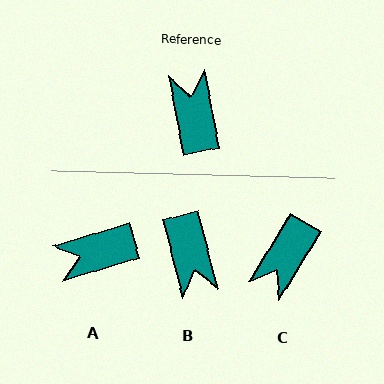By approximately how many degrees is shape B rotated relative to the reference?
Approximately 177 degrees clockwise.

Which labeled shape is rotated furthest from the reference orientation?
B, about 177 degrees away.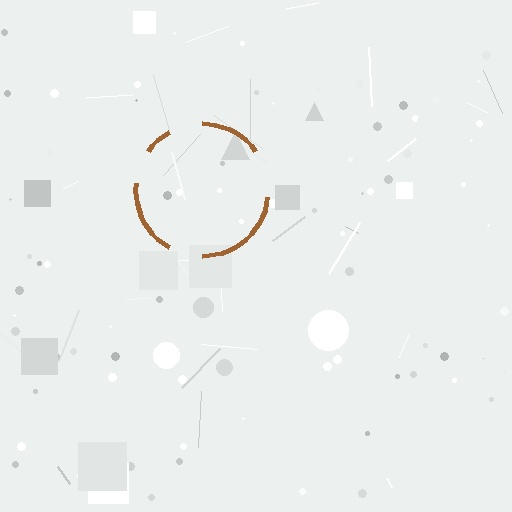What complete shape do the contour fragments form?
The contour fragments form a circle.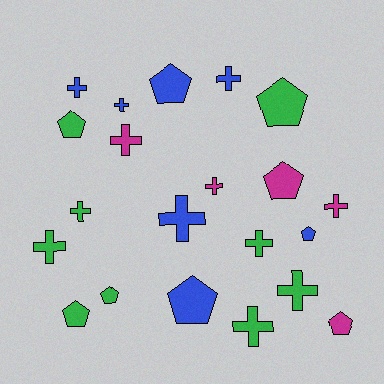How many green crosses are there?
There are 5 green crosses.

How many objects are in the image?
There are 21 objects.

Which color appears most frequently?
Green, with 9 objects.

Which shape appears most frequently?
Cross, with 12 objects.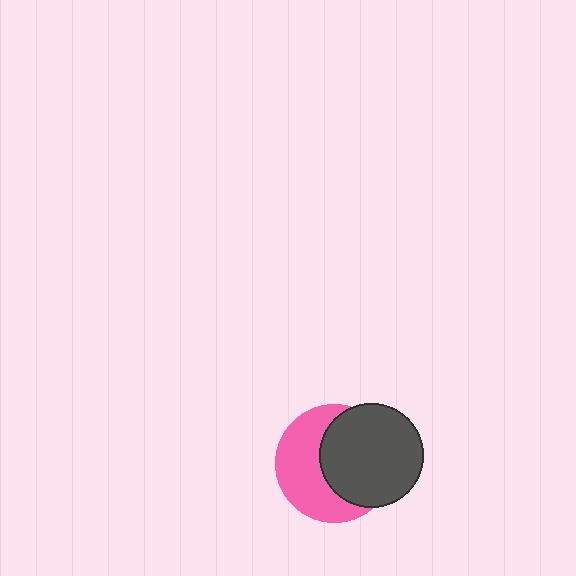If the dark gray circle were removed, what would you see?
You would see the complete pink circle.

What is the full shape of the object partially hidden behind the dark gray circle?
The partially hidden object is a pink circle.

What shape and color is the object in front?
The object in front is a dark gray circle.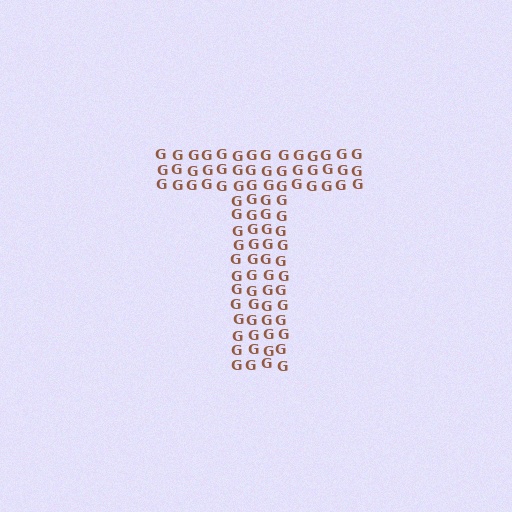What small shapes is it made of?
It is made of small letter G's.